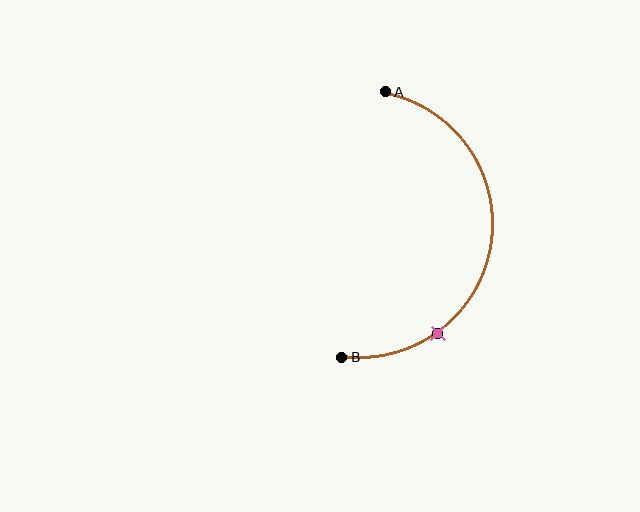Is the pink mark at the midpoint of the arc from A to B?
No. The pink mark lies on the arc but is closer to endpoint B. The arc midpoint would be at the point on the curve equidistant along the arc from both A and B.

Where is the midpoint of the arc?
The arc midpoint is the point on the curve farthest from the straight line joining A and B. It sits to the right of that line.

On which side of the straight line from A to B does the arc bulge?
The arc bulges to the right of the straight line connecting A and B.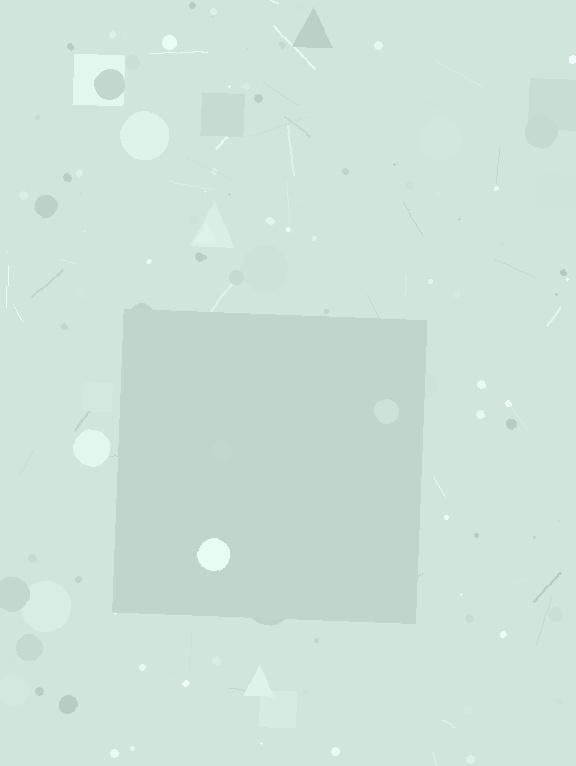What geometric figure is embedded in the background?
A square is embedded in the background.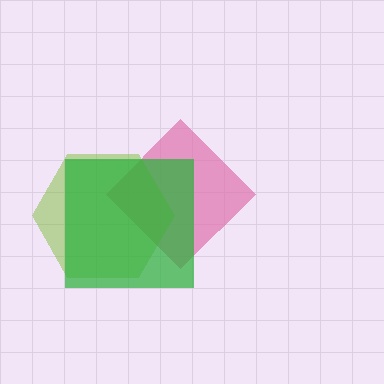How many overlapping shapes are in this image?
There are 3 overlapping shapes in the image.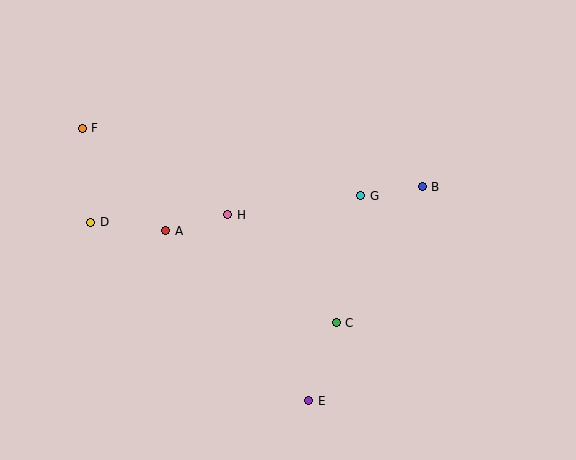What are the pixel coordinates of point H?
Point H is at (228, 215).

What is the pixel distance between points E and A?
The distance between E and A is 222 pixels.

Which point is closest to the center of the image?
Point H at (228, 215) is closest to the center.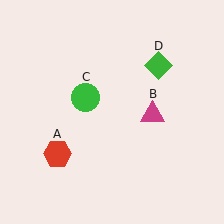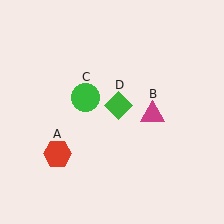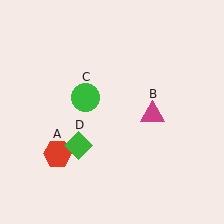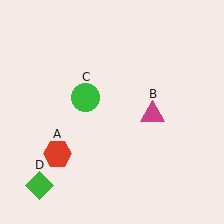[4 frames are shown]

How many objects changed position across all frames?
1 object changed position: green diamond (object D).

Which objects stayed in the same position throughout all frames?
Red hexagon (object A) and magenta triangle (object B) and green circle (object C) remained stationary.